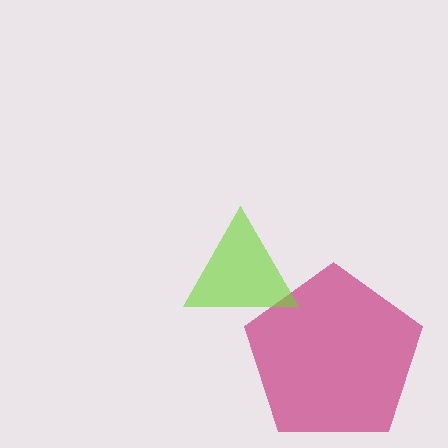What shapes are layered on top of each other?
The layered shapes are: a magenta pentagon, a lime triangle.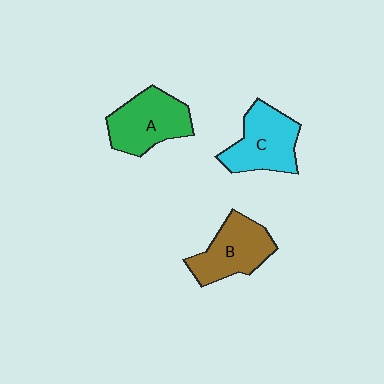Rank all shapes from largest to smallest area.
From largest to smallest: A (green), C (cyan), B (brown).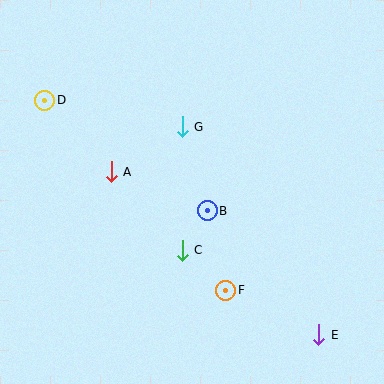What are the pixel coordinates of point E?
Point E is at (319, 335).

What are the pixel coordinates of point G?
Point G is at (182, 127).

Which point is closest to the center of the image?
Point B at (207, 211) is closest to the center.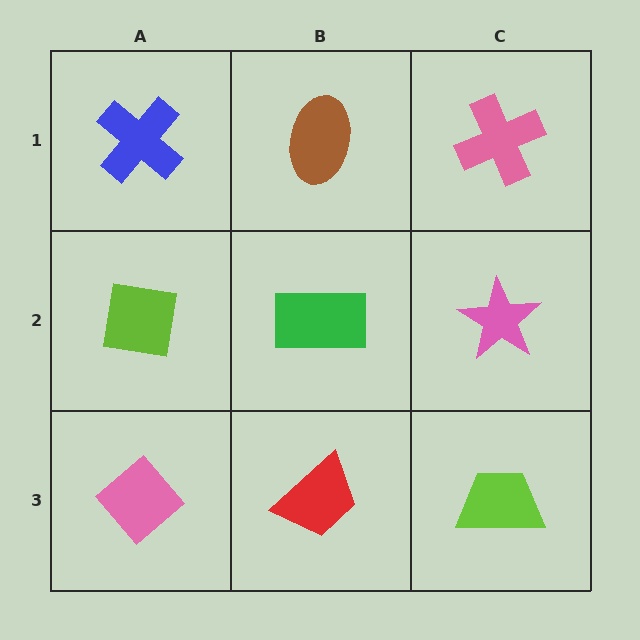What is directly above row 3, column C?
A pink star.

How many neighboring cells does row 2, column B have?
4.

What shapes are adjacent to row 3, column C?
A pink star (row 2, column C), a red trapezoid (row 3, column B).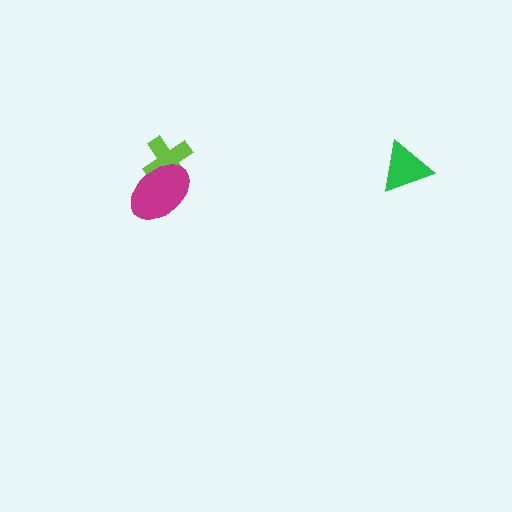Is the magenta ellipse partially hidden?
No, no other shape covers it.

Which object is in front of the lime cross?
The magenta ellipse is in front of the lime cross.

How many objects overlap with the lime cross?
1 object overlaps with the lime cross.